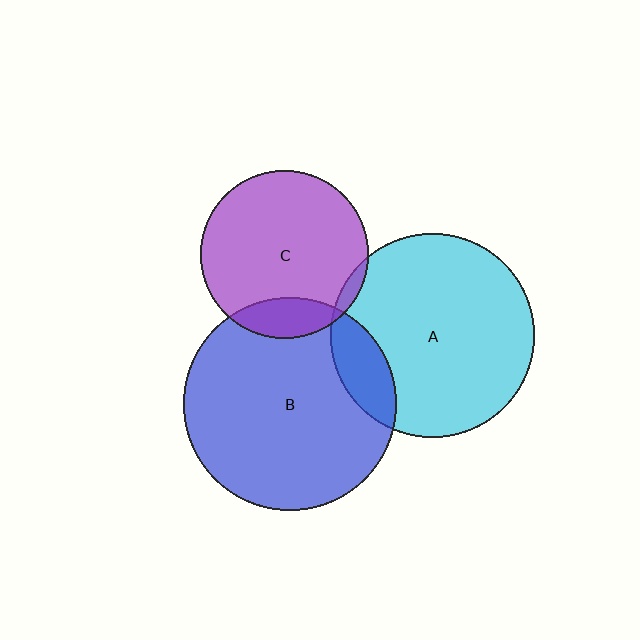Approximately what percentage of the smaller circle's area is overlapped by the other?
Approximately 15%.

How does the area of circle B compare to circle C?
Approximately 1.6 times.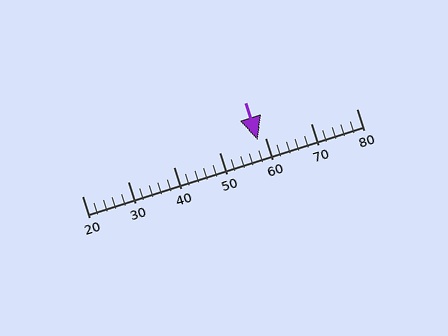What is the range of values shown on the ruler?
The ruler shows values from 20 to 80.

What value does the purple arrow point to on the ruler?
The purple arrow points to approximately 58.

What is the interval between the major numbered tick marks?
The major tick marks are spaced 10 units apart.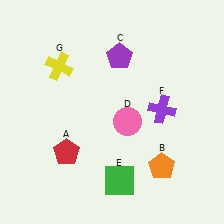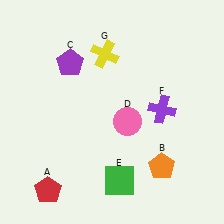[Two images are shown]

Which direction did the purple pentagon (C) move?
The purple pentagon (C) moved left.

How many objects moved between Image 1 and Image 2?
3 objects moved between the two images.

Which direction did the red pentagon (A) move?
The red pentagon (A) moved down.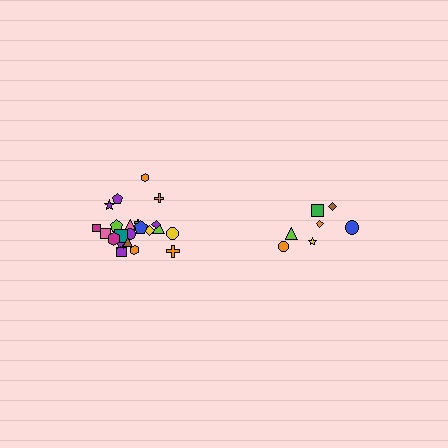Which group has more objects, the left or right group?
The left group.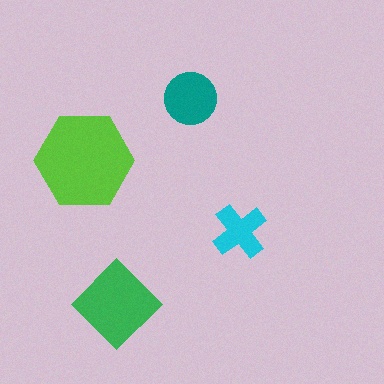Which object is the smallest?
The cyan cross.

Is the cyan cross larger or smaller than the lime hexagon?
Smaller.